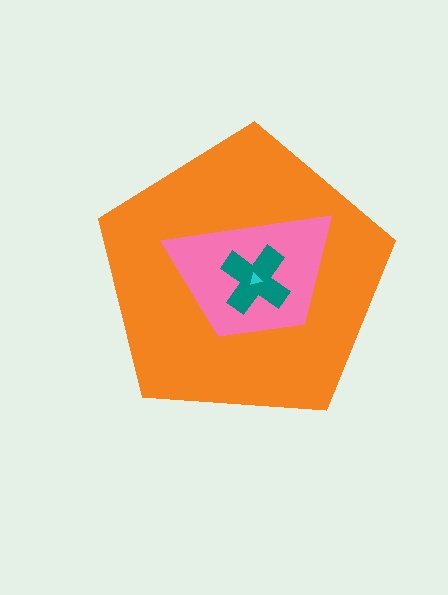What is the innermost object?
The cyan triangle.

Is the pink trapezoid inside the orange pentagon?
Yes.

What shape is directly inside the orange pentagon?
The pink trapezoid.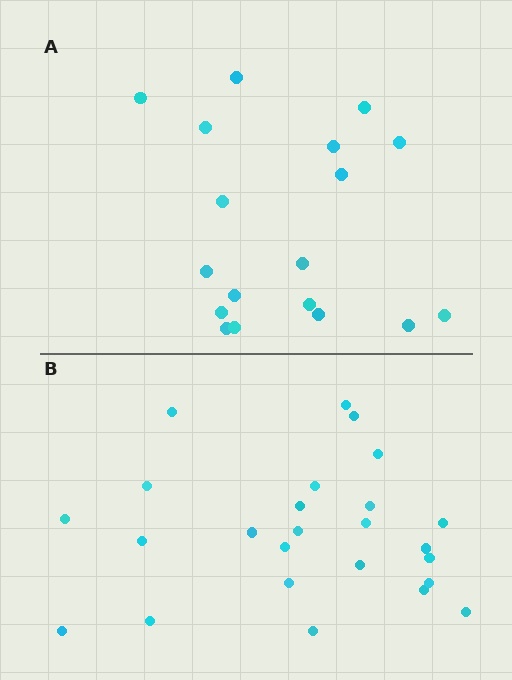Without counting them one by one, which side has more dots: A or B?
Region B (the bottom region) has more dots.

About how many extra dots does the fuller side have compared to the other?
Region B has roughly 8 or so more dots than region A.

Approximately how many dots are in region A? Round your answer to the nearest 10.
About 20 dots. (The exact count is 18, which rounds to 20.)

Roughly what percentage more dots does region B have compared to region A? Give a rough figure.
About 40% more.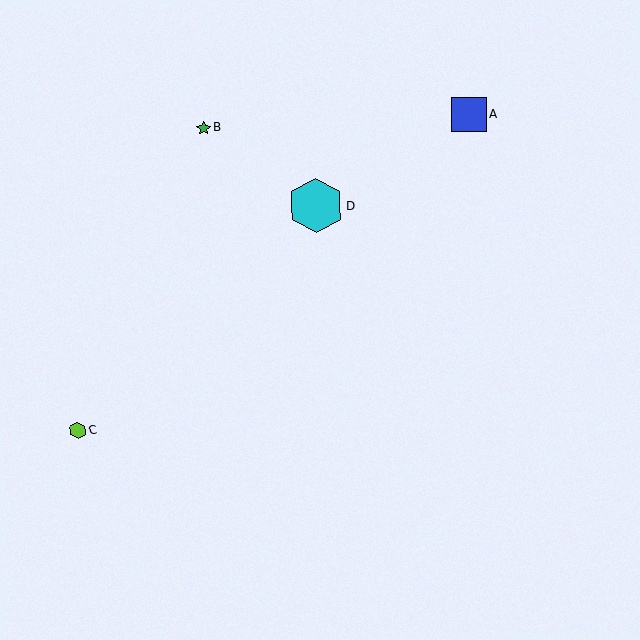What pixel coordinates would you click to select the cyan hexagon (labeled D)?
Click at (316, 206) to select the cyan hexagon D.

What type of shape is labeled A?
Shape A is a blue square.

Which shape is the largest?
The cyan hexagon (labeled D) is the largest.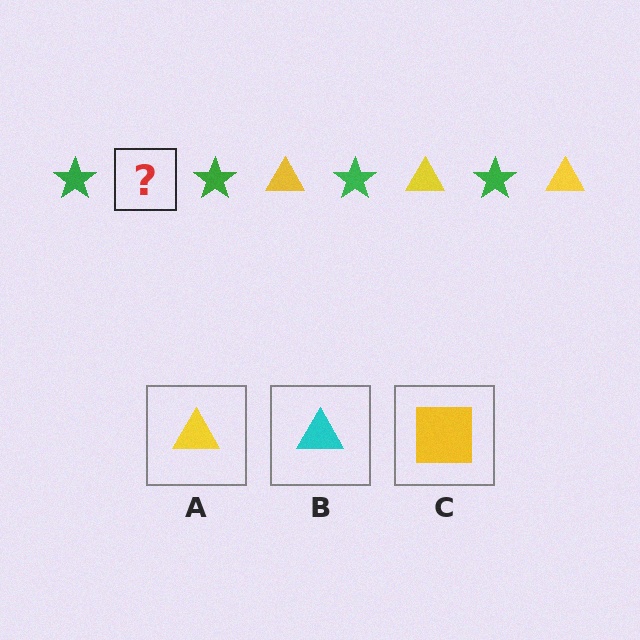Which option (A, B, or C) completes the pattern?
A.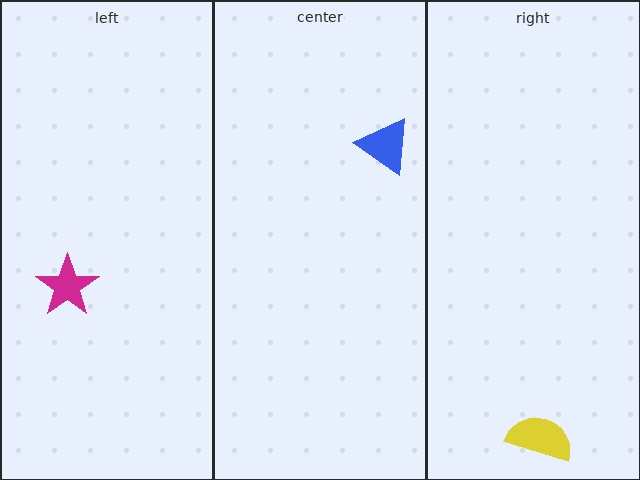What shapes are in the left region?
The magenta star.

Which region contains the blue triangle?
The center region.